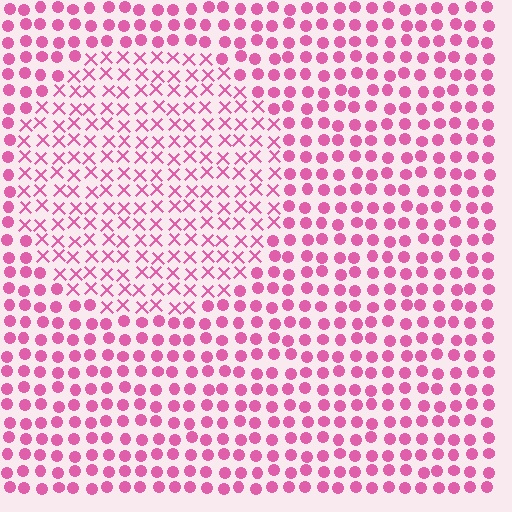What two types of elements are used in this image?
The image uses X marks inside the circle region and circles outside it.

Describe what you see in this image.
The image is filled with small pink elements arranged in a uniform grid. A circle-shaped region contains X marks, while the surrounding area contains circles. The boundary is defined purely by the change in element shape.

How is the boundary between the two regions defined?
The boundary is defined by a change in element shape: X marks inside vs. circles outside. All elements share the same color and spacing.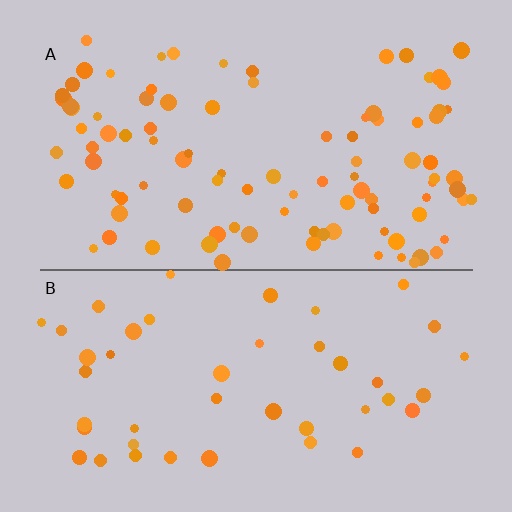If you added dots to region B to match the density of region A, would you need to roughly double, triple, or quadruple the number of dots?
Approximately double.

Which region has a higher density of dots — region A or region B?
A (the top).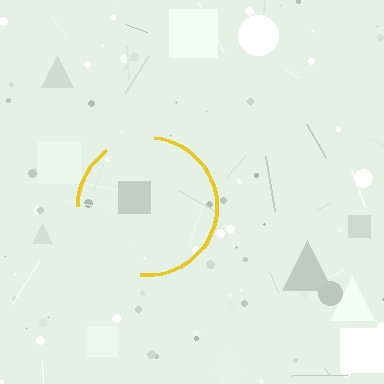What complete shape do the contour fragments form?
The contour fragments form a circle.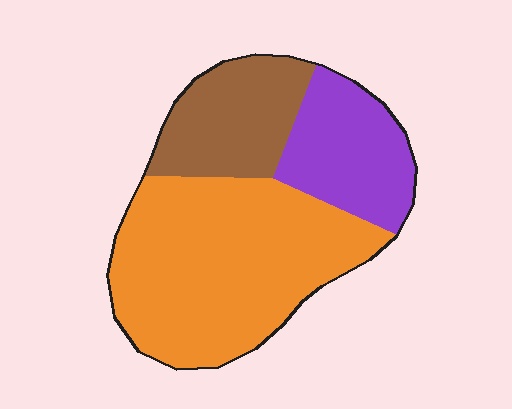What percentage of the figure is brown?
Brown takes up about one fifth (1/5) of the figure.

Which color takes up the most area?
Orange, at roughly 55%.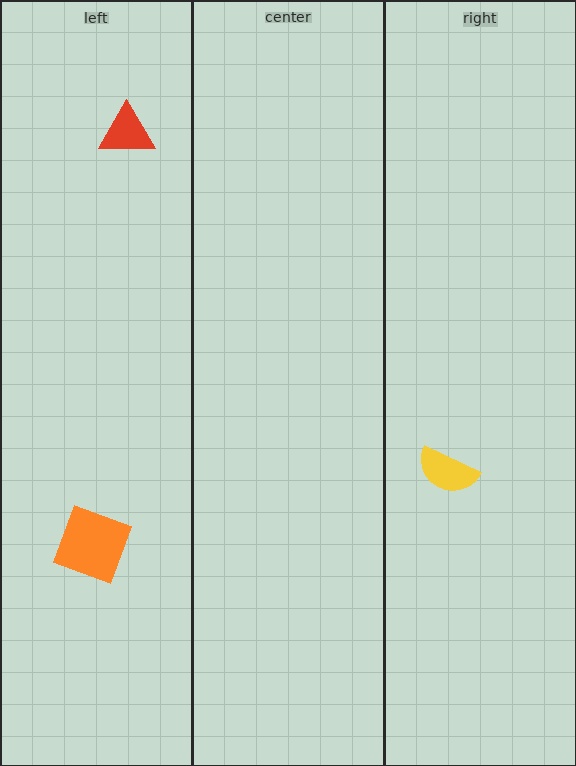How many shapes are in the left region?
2.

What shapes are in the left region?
The orange square, the red triangle.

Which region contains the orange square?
The left region.